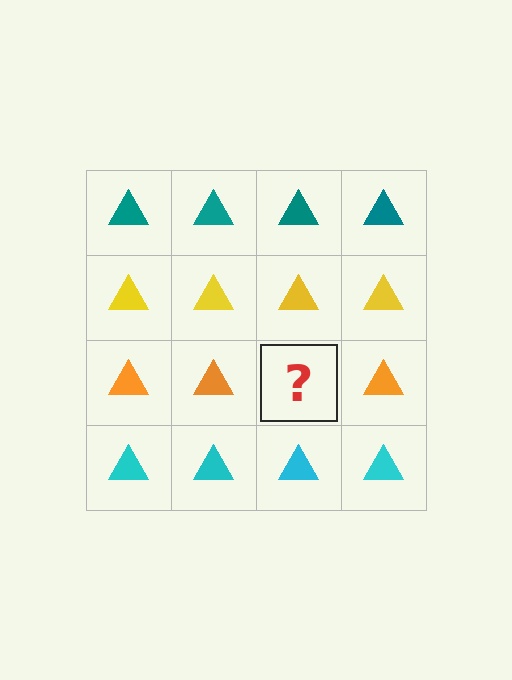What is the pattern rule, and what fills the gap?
The rule is that each row has a consistent color. The gap should be filled with an orange triangle.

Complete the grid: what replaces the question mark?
The question mark should be replaced with an orange triangle.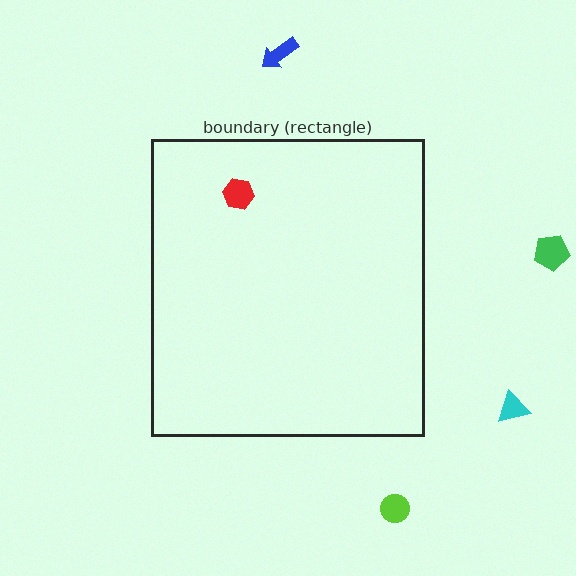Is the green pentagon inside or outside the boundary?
Outside.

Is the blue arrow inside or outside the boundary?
Outside.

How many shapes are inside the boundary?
1 inside, 4 outside.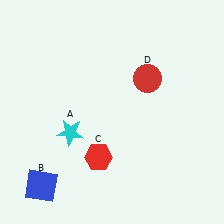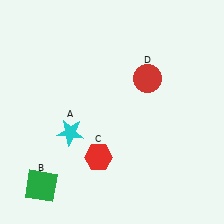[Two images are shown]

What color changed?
The square (B) changed from blue in Image 1 to green in Image 2.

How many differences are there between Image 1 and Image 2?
There is 1 difference between the two images.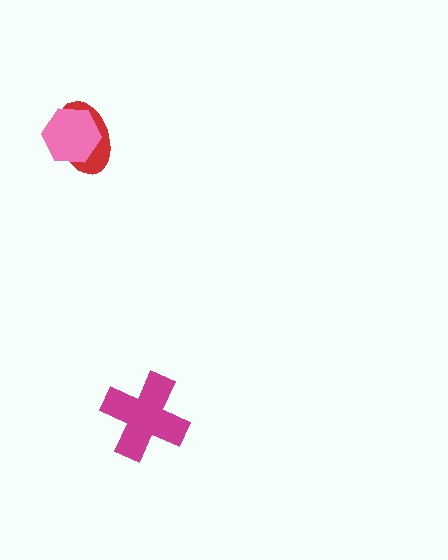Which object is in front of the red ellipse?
The pink hexagon is in front of the red ellipse.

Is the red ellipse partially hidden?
Yes, it is partially covered by another shape.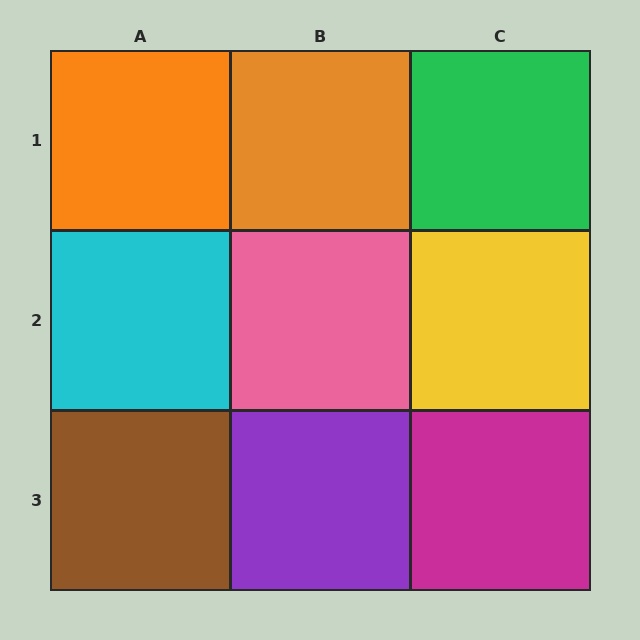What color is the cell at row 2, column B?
Pink.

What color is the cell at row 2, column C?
Yellow.